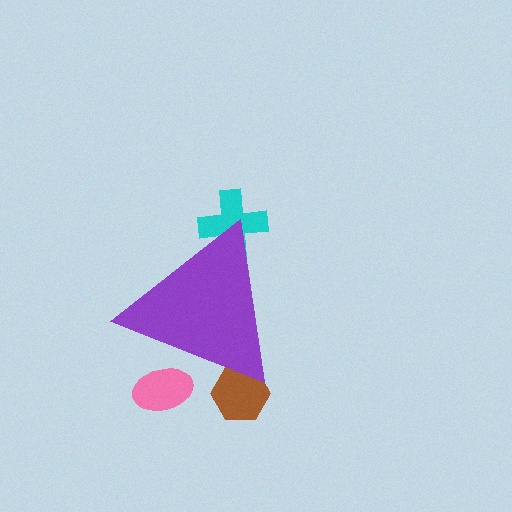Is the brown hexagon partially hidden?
Yes, the brown hexagon is partially hidden behind the purple triangle.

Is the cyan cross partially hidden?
Yes, the cyan cross is partially hidden behind the purple triangle.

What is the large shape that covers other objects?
A purple triangle.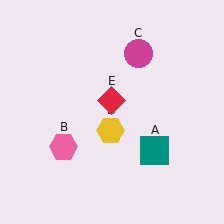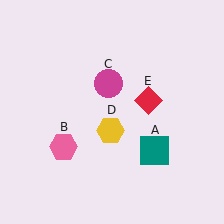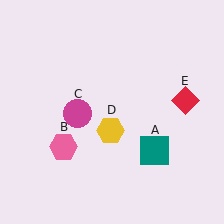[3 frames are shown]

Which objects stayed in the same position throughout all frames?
Teal square (object A) and pink hexagon (object B) and yellow hexagon (object D) remained stationary.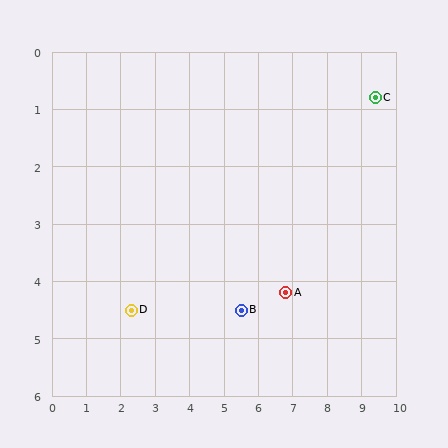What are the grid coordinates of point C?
Point C is at approximately (9.4, 0.8).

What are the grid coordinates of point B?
Point B is at approximately (5.5, 4.5).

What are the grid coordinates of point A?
Point A is at approximately (6.8, 4.2).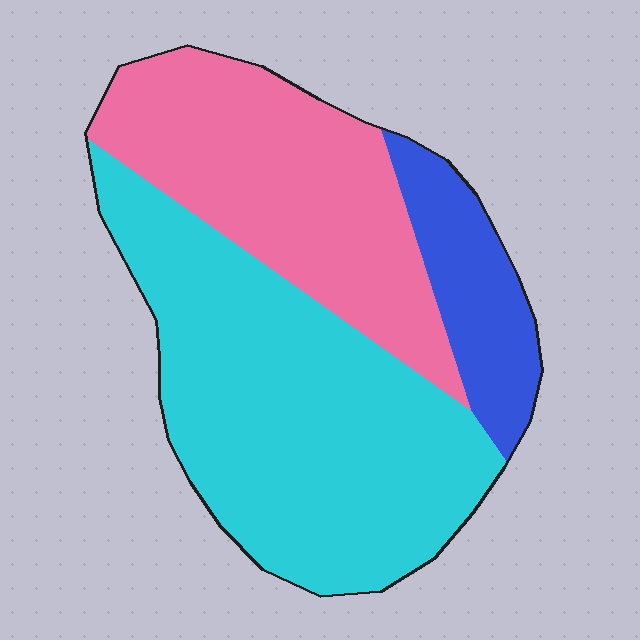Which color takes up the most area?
Cyan, at roughly 50%.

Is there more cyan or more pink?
Cyan.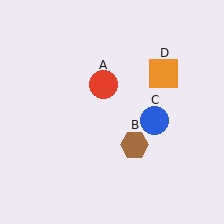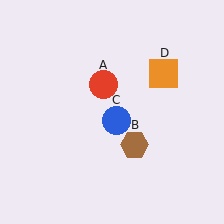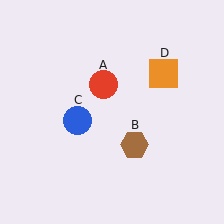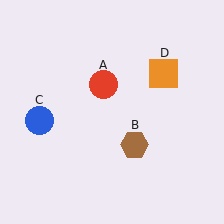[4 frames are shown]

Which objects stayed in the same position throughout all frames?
Red circle (object A) and brown hexagon (object B) and orange square (object D) remained stationary.